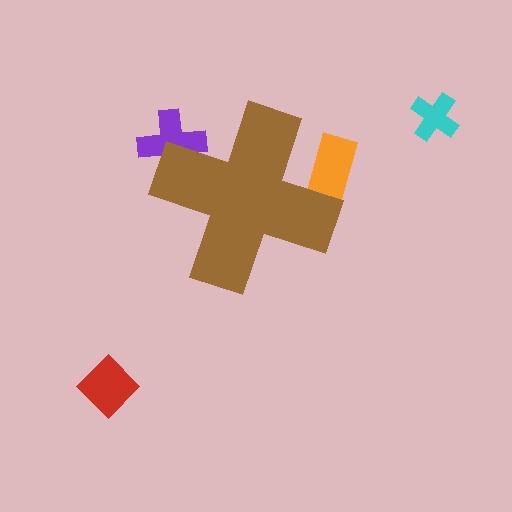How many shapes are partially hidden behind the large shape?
2 shapes are partially hidden.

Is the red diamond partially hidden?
No, the red diamond is fully visible.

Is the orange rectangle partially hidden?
Yes, the orange rectangle is partially hidden behind the brown cross.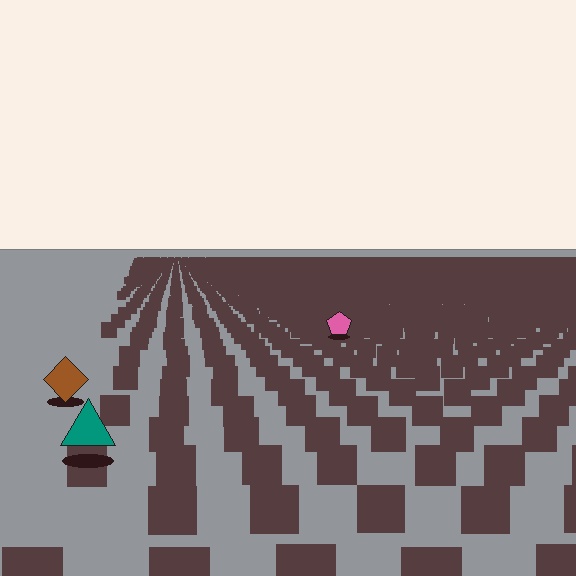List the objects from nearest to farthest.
From nearest to farthest: the teal triangle, the brown diamond, the pink pentagon.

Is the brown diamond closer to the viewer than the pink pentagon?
Yes. The brown diamond is closer — you can tell from the texture gradient: the ground texture is coarser near it.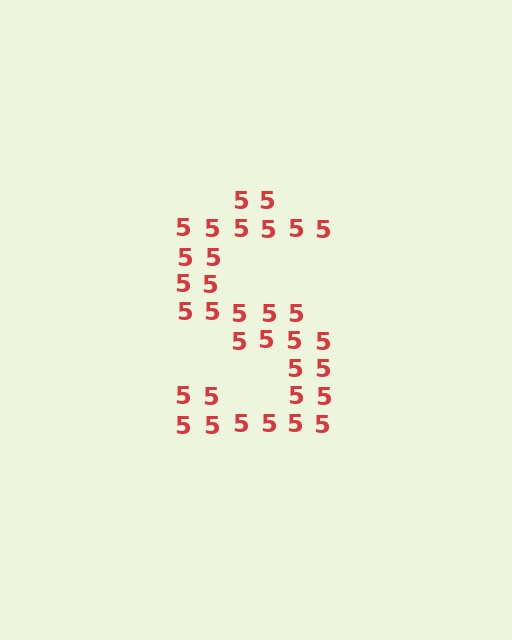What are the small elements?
The small elements are digit 5's.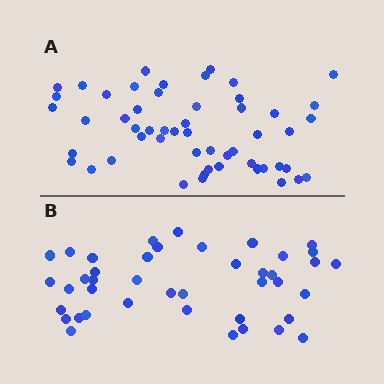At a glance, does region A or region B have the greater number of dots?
Region A (the top region) has more dots.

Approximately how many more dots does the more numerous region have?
Region A has roughly 12 or so more dots than region B.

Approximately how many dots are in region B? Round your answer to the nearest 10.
About 40 dots. (The exact count is 42, which rounds to 40.)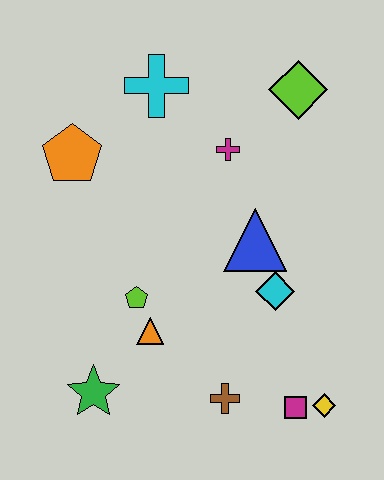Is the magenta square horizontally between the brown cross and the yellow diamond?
Yes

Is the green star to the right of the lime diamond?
No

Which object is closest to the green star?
The orange triangle is closest to the green star.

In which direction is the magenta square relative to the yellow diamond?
The magenta square is to the left of the yellow diamond.